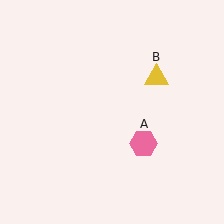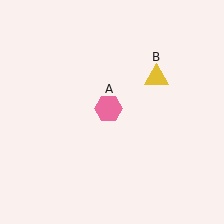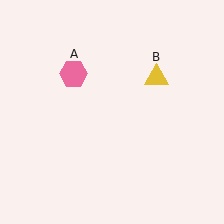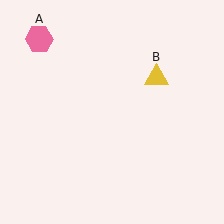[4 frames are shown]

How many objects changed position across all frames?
1 object changed position: pink hexagon (object A).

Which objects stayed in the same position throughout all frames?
Yellow triangle (object B) remained stationary.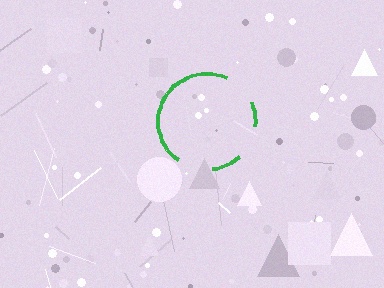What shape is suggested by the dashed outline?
The dashed outline suggests a circle.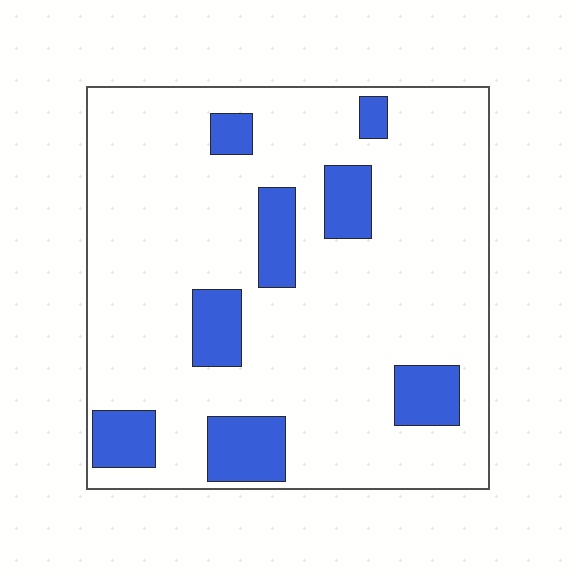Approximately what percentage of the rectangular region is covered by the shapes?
Approximately 15%.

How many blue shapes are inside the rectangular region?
8.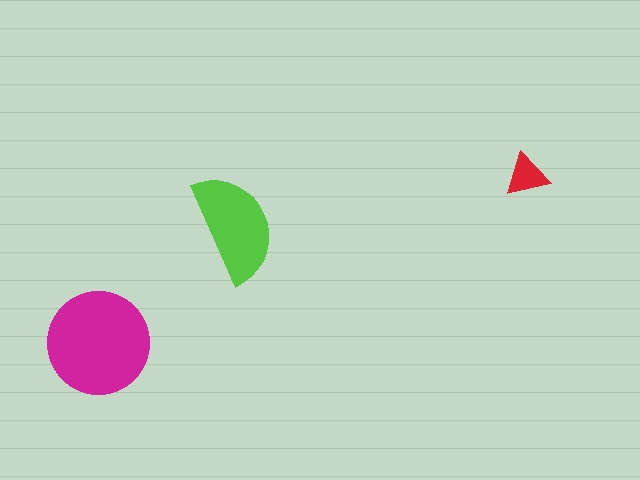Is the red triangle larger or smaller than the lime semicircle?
Smaller.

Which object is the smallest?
The red triangle.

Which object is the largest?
The magenta circle.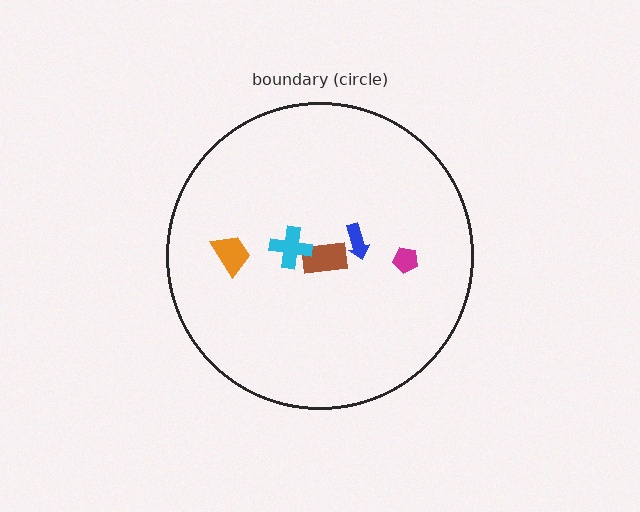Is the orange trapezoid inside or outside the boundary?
Inside.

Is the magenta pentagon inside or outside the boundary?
Inside.